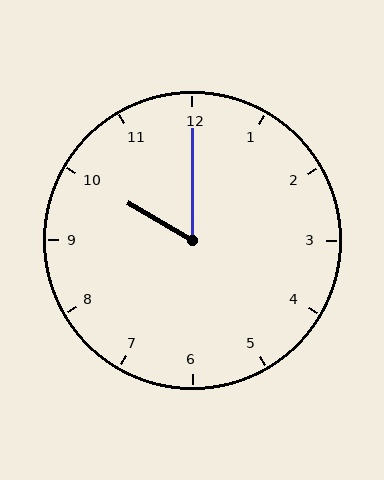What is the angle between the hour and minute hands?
Approximately 60 degrees.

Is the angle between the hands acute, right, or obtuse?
It is acute.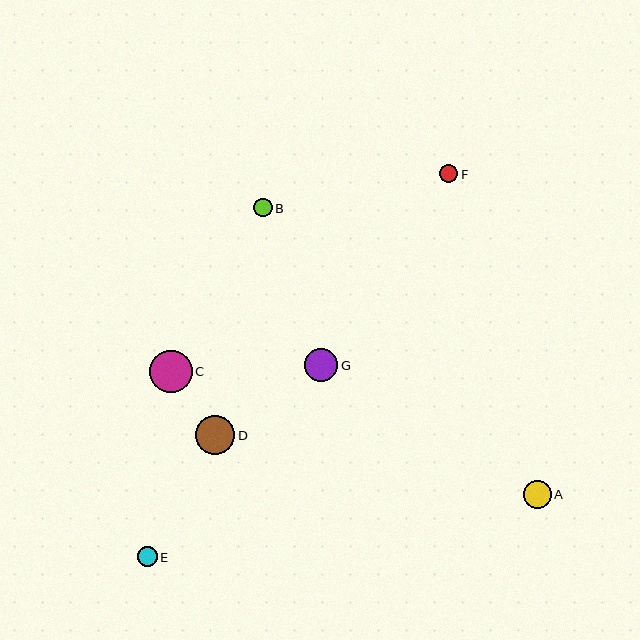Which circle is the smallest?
Circle B is the smallest with a size of approximately 18 pixels.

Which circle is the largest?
Circle C is the largest with a size of approximately 43 pixels.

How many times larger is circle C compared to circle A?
Circle C is approximately 1.5 times the size of circle A.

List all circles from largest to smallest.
From largest to smallest: C, D, G, A, E, F, B.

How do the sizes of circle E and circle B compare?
Circle E and circle B are approximately the same size.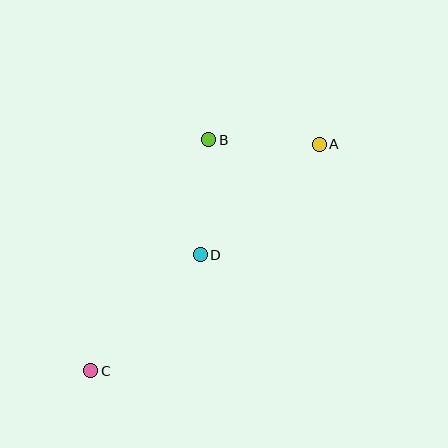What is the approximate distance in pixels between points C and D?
The distance between C and D is approximately 160 pixels.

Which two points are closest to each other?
Points A and B are closest to each other.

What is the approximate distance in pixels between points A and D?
The distance between A and D is approximately 162 pixels.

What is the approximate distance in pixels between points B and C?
The distance between B and C is approximately 259 pixels.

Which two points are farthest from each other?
Points A and C are farthest from each other.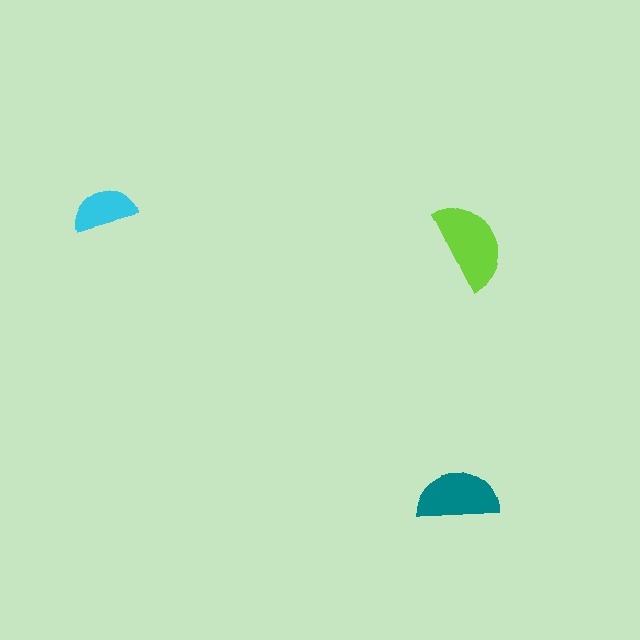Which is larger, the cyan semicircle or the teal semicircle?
The teal one.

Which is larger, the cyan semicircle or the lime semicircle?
The lime one.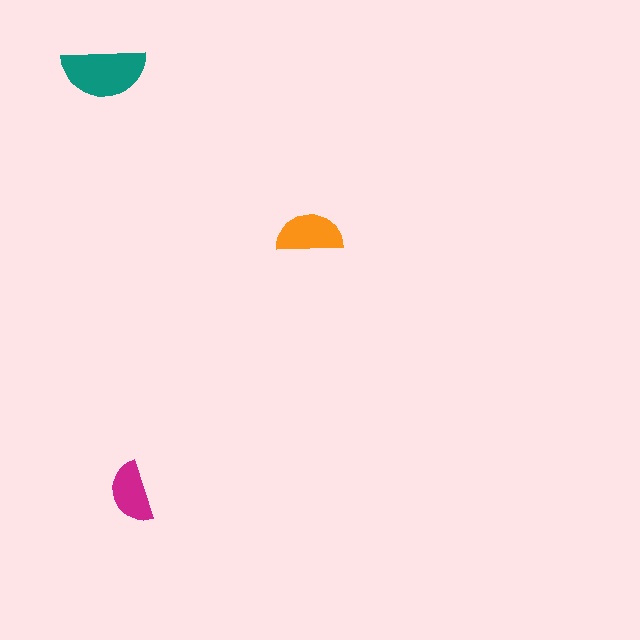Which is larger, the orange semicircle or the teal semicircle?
The teal one.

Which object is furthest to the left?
The teal semicircle is leftmost.